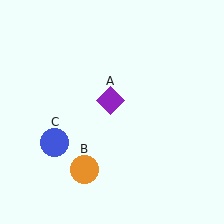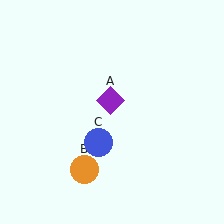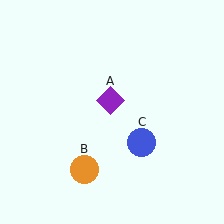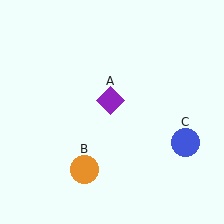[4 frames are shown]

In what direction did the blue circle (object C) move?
The blue circle (object C) moved right.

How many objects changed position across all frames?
1 object changed position: blue circle (object C).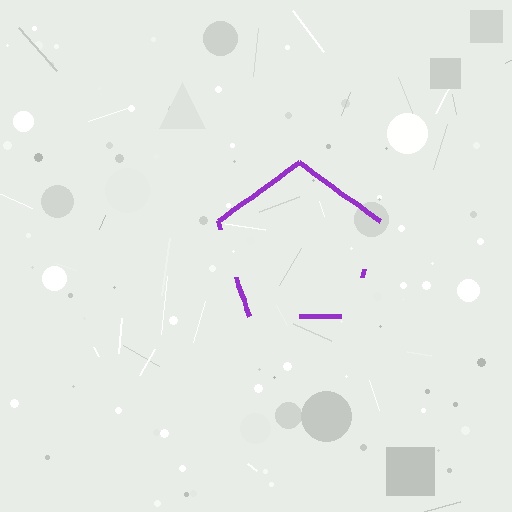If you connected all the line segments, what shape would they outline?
They would outline a pentagon.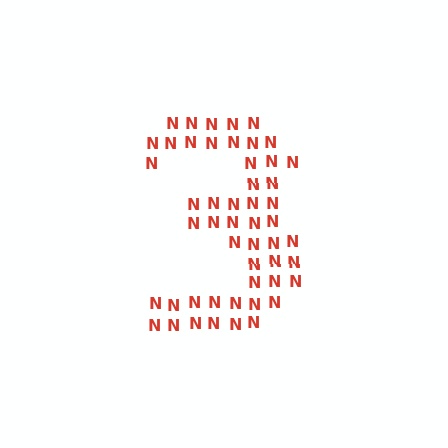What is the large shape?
The large shape is the digit 3.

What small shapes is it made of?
It is made of small letter N's.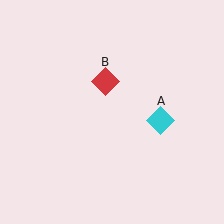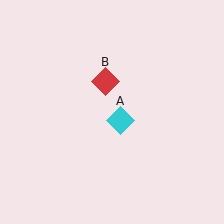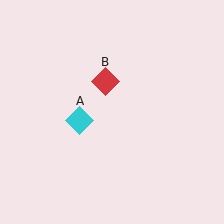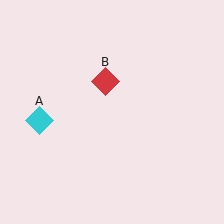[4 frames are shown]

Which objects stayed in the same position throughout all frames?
Red diamond (object B) remained stationary.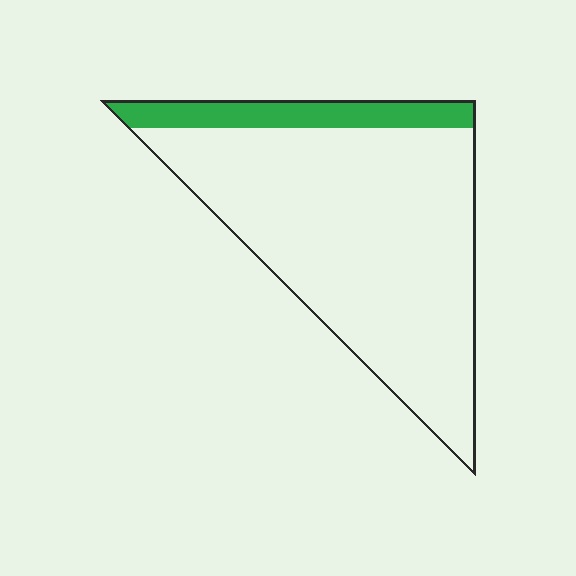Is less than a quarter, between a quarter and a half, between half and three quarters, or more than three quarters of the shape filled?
Less than a quarter.